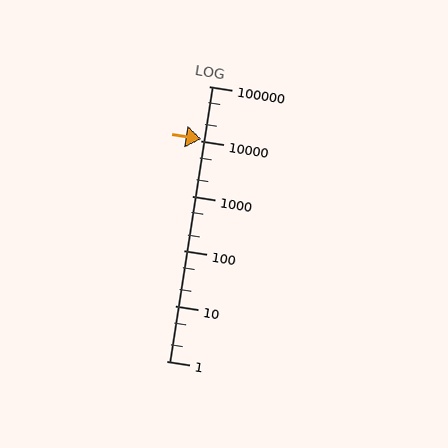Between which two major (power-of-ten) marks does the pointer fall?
The pointer is between 10000 and 100000.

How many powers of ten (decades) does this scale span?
The scale spans 5 decades, from 1 to 100000.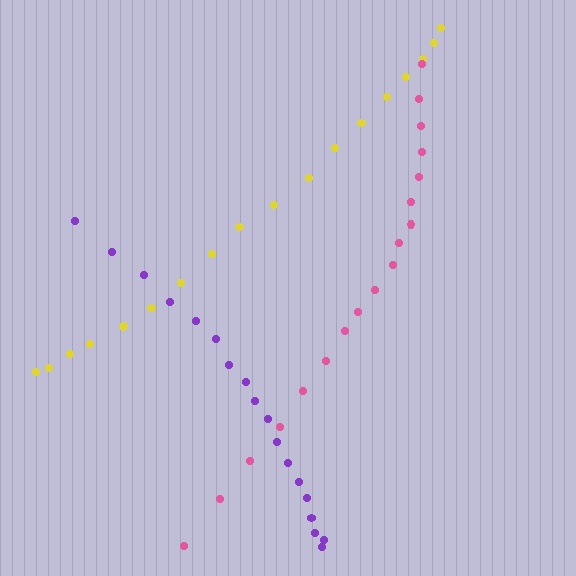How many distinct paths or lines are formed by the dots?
There are 3 distinct paths.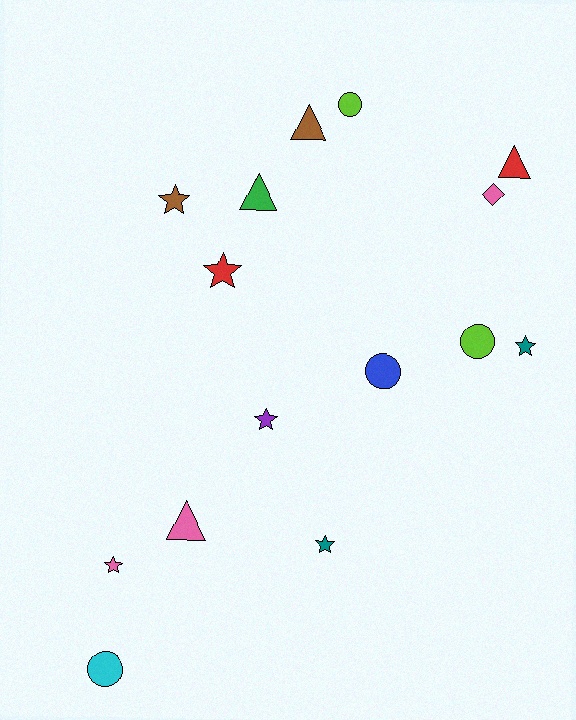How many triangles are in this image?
There are 4 triangles.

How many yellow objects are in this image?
There are no yellow objects.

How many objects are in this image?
There are 15 objects.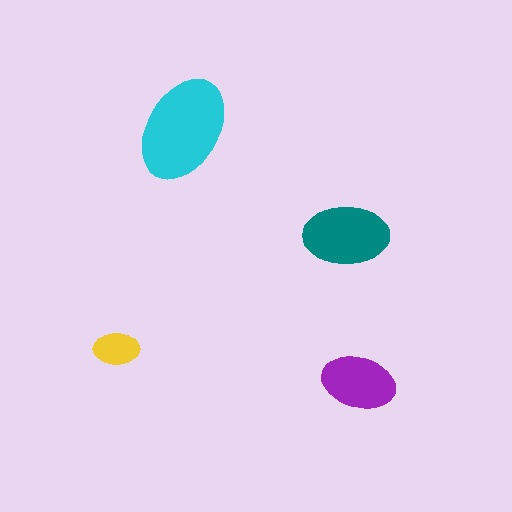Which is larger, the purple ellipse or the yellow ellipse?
The purple one.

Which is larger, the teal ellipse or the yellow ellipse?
The teal one.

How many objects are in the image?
There are 4 objects in the image.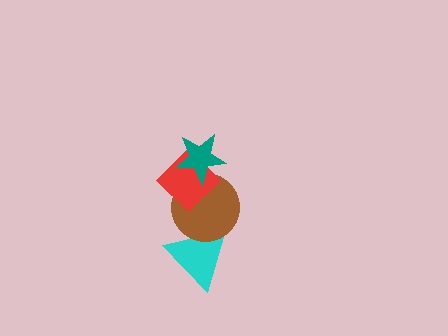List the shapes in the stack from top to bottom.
From top to bottom: the teal star, the red diamond, the brown circle, the cyan triangle.